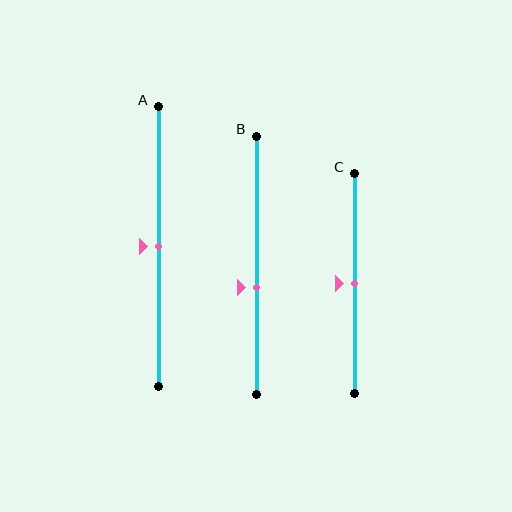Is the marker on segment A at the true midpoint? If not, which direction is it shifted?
Yes, the marker on segment A is at the true midpoint.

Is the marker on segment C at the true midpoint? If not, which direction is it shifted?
Yes, the marker on segment C is at the true midpoint.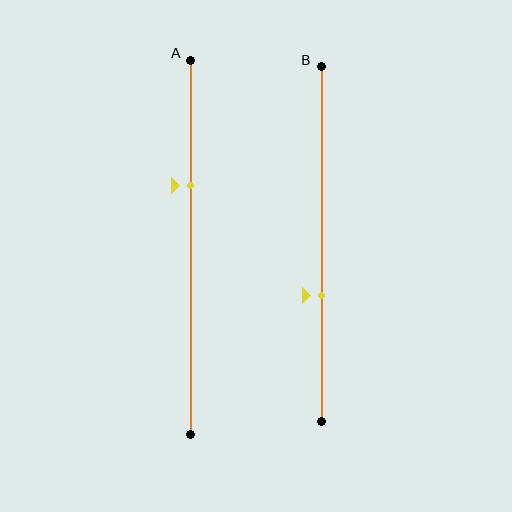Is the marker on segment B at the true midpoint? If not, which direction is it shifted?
No, the marker on segment B is shifted downward by about 14% of the segment length.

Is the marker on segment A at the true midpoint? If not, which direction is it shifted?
No, the marker on segment A is shifted upward by about 16% of the segment length.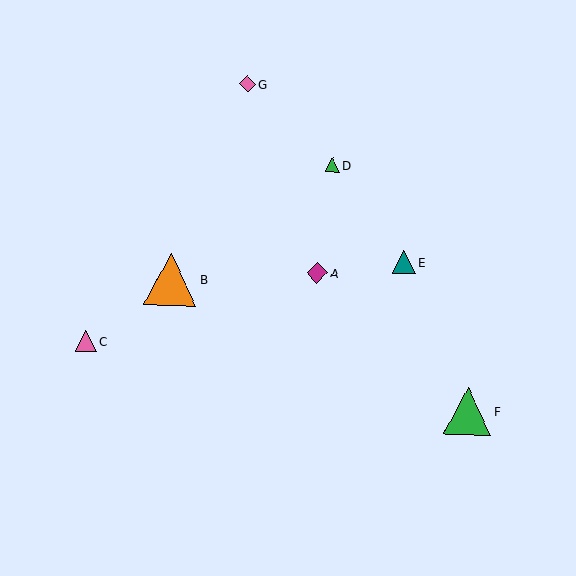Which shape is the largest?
The orange triangle (labeled B) is the largest.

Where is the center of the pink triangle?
The center of the pink triangle is at (86, 341).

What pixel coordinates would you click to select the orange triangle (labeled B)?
Click at (171, 279) to select the orange triangle B.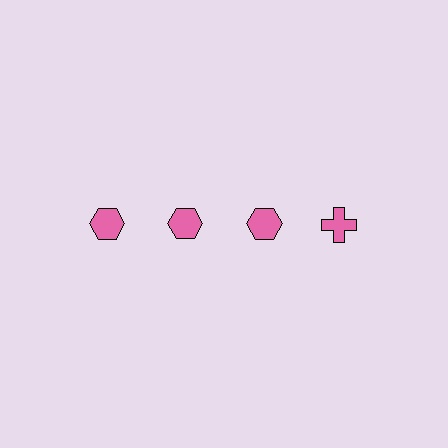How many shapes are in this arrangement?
There are 4 shapes arranged in a grid pattern.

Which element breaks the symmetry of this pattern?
The pink cross in the top row, second from right column breaks the symmetry. All other shapes are pink hexagons.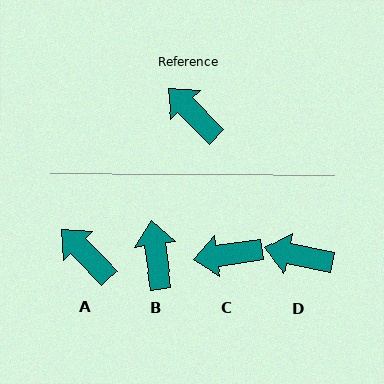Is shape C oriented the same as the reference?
No, it is off by about 53 degrees.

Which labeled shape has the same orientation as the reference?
A.